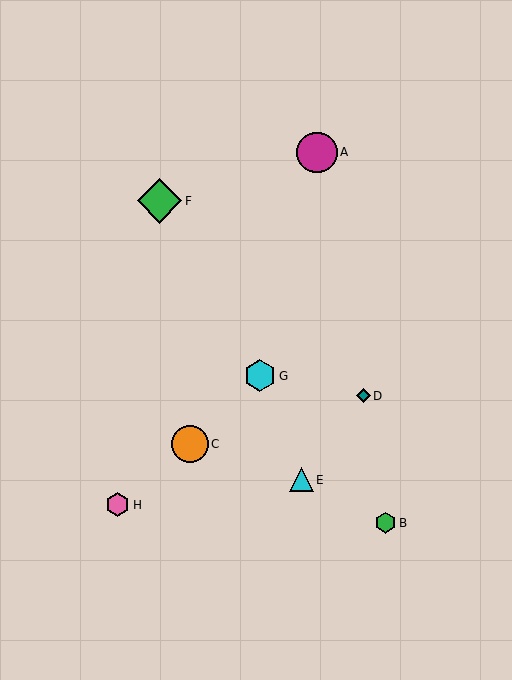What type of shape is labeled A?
Shape A is a magenta circle.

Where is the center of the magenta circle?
The center of the magenta circle is at (317, 152).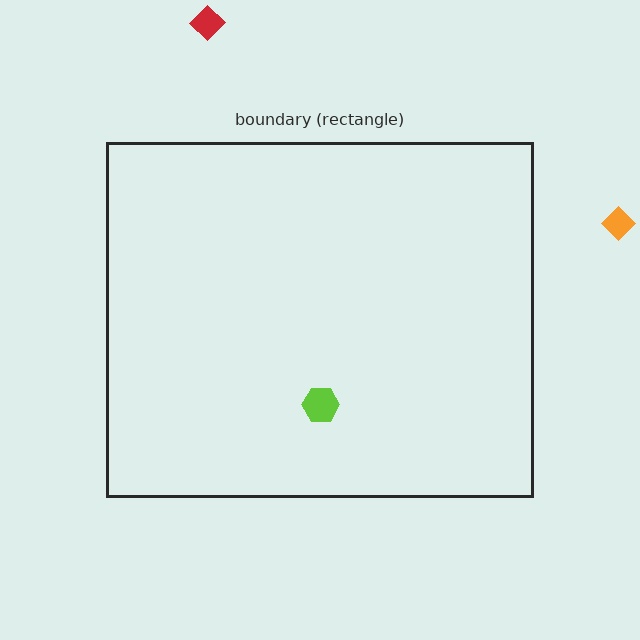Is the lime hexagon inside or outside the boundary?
Inside.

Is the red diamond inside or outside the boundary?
Outside.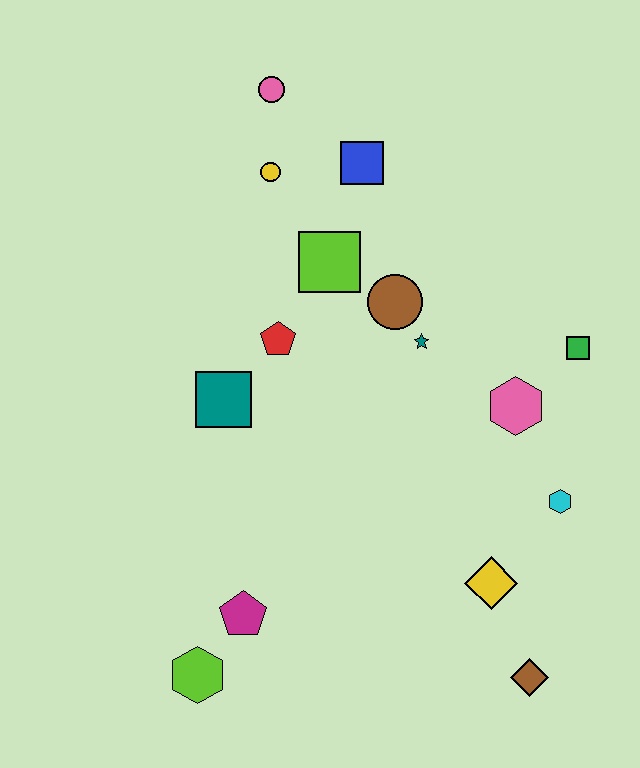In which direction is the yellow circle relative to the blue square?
The yellow circle is to the left of the blue square.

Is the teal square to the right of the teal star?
No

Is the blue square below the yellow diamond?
No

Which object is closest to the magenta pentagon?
The lime hexagon is closest to the magenta pentagon.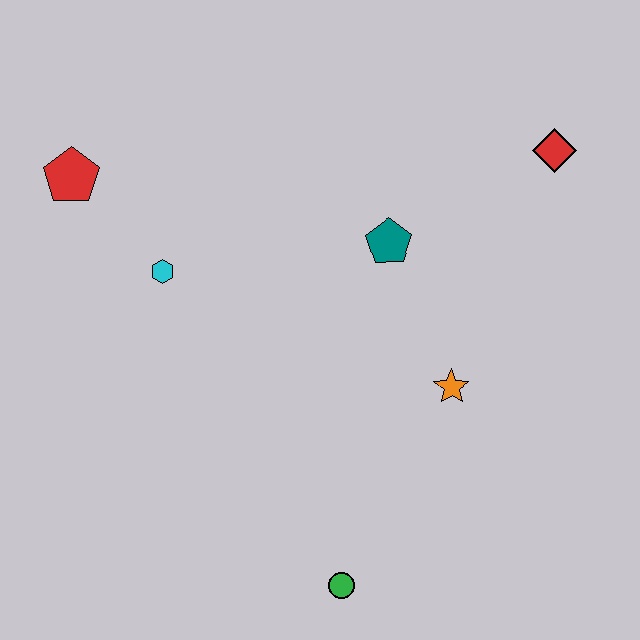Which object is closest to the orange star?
The teal pentagon is closest to the orange star.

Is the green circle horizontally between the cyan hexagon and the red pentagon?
No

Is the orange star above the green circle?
Yes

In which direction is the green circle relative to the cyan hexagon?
The green circle is below the cyan hexagon.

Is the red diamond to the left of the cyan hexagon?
No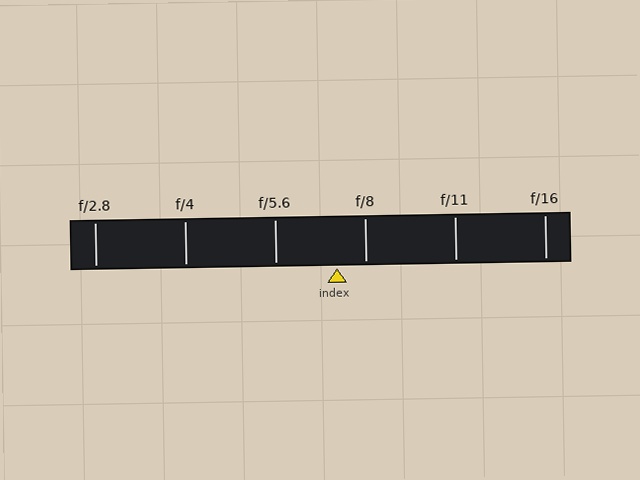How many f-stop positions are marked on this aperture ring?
There are 6 f-stop positions marked.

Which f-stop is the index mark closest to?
The index mark is closest to f/8.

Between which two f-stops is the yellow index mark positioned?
The index mark is between f/5.6 and f/8.